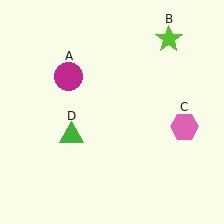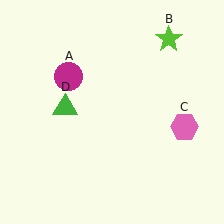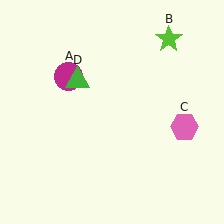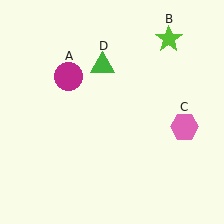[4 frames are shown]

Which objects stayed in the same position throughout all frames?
Magenta circle (object A) and lime star (object B) and pink hexagon (object C) remained stationary.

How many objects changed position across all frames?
1 object changed position: green triangle (object D).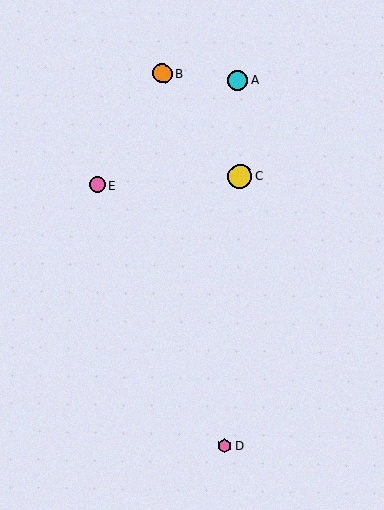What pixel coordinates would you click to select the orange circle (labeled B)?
Click at (163, 73) to select the orange circle B.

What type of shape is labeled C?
Shape C is a yellow circle.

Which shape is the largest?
The yellow circle (labeled C) is the largest.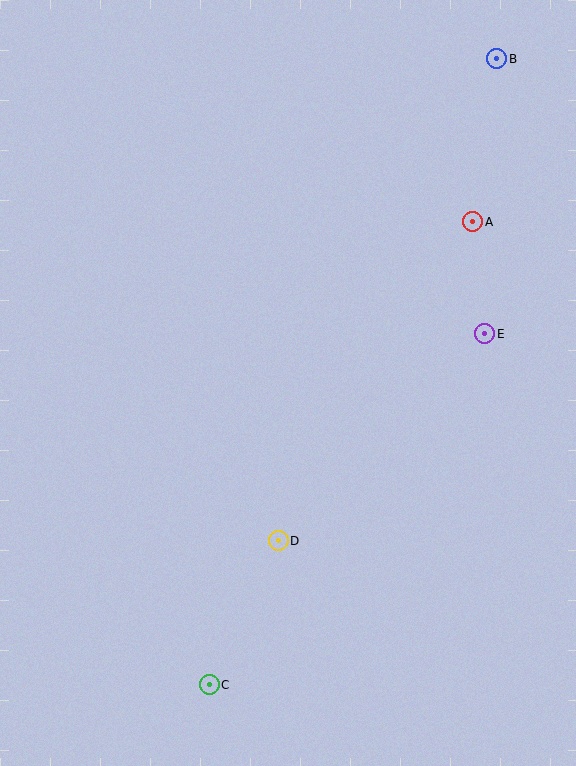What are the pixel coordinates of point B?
Point B is at (497, 59).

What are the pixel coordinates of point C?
Point C is at (209, 685).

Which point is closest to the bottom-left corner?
Point C is closest to the bottom-left corner.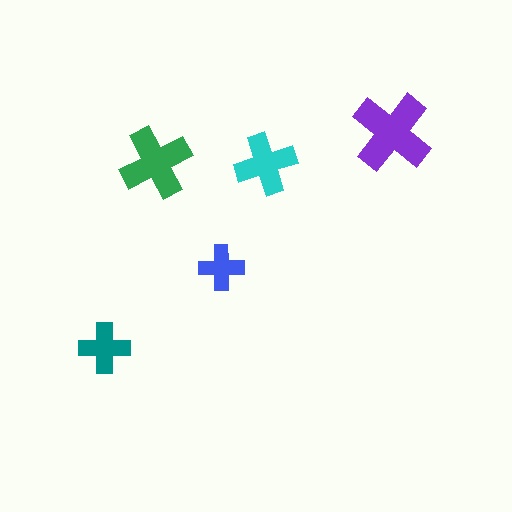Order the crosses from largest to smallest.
the purple one, the green one, the cyan one, the teal one, the blue one.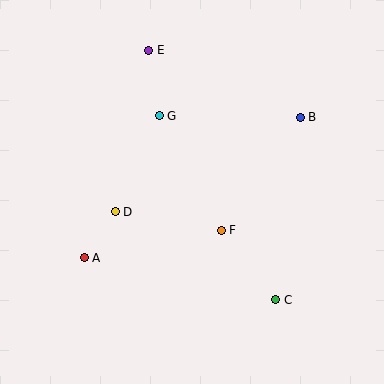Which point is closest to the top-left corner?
Point E is closest to the top-left corner.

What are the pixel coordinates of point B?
Point B is at (300, 117).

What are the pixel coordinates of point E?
Point E is at (149, 50).